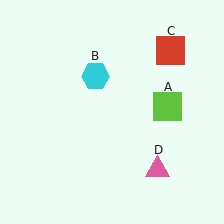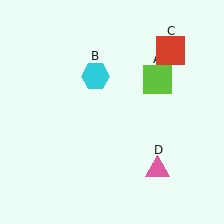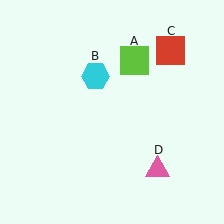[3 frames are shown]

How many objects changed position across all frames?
1 object changed position: lime square (object A).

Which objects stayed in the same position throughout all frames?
Cyan hexagon (object B) and red square (object C) and pink triangle (object D) remained stationary.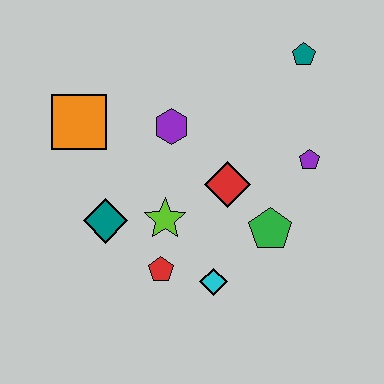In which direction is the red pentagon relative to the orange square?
The red pentagon is below the orange square.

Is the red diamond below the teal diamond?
No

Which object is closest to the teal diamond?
The lime star is closest to the teal diamond.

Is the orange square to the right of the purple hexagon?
No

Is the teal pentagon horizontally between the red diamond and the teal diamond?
No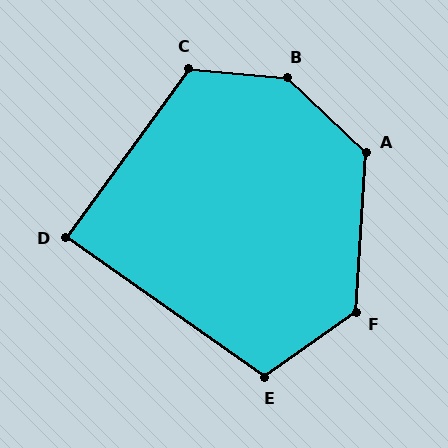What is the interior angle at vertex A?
Approximately 130 degrees (obtuse).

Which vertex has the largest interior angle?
B, at approximately 142 degrees.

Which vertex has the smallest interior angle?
D, at approximately 89 degrees.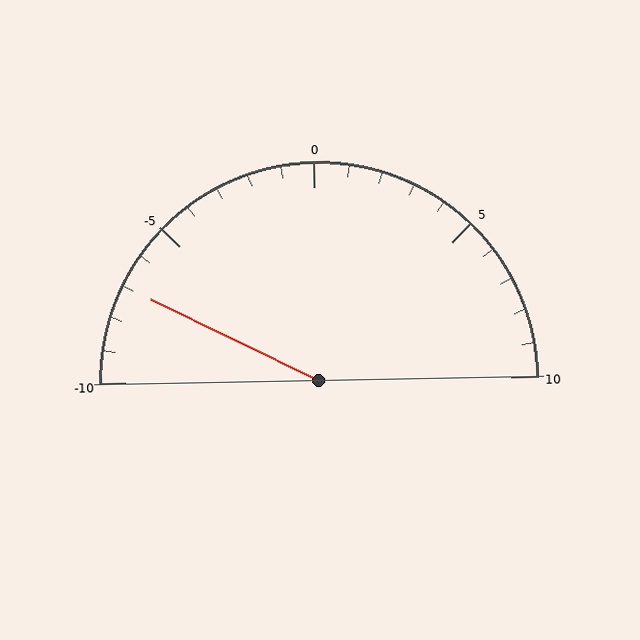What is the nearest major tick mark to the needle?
The nearest major tick mark is -5.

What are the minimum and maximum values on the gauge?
The gauge ranges from -10 to 10.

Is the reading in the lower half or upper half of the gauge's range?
The reading is in the lower half of the range (-10 to 10).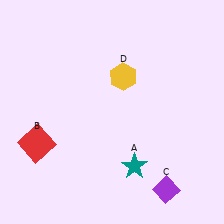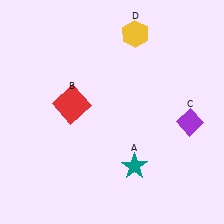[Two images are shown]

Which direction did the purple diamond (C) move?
The purple diamond (C) moved up.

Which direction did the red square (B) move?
The red square (B) moved up.